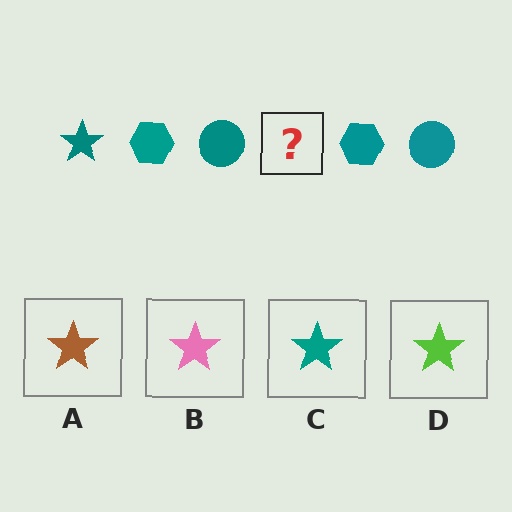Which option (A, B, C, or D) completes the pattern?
C.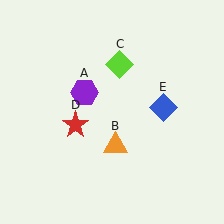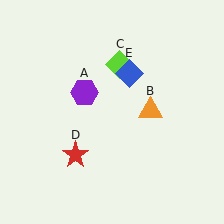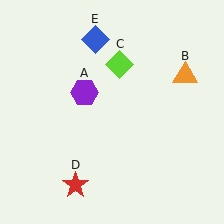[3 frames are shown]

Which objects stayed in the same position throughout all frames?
Purple hexagon (object A) and lime diamond (object C) remained stationary.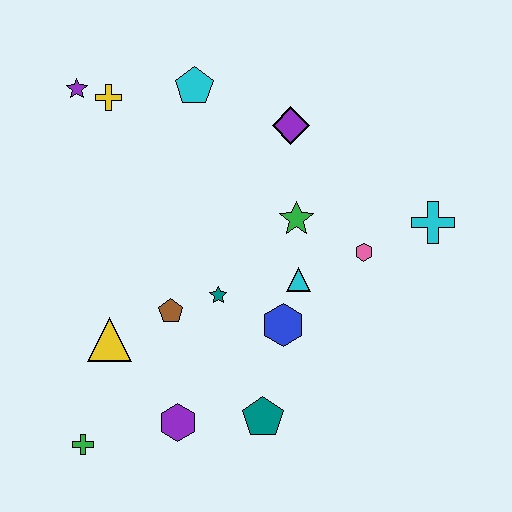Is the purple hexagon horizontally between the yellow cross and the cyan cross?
Yes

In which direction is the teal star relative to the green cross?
The teal star is above the green cross.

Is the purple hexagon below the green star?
Yes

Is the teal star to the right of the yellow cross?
Yes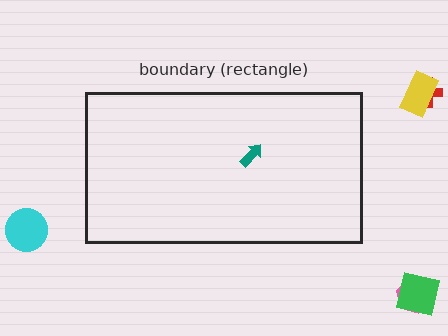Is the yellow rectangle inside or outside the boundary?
Outside.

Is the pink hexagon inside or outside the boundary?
Outside.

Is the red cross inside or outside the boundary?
Outside.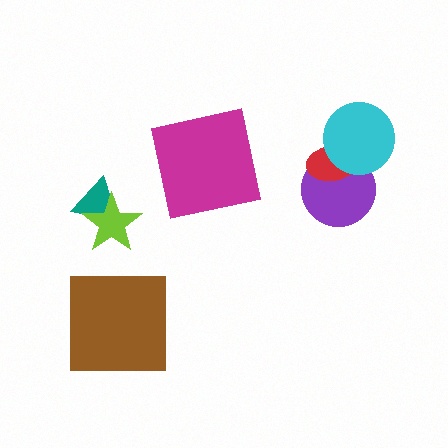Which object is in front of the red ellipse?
The cyan circle is in front of the red ellipse.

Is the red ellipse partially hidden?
Yes, it is partially covered by another shape.